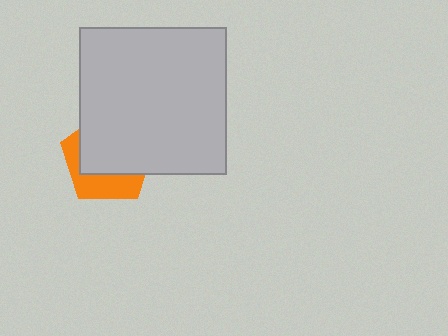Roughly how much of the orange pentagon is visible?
A small part of it is visible (roughly 36%).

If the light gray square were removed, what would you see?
You would see the complete orange pentagon.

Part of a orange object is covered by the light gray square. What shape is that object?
It is a pentagon.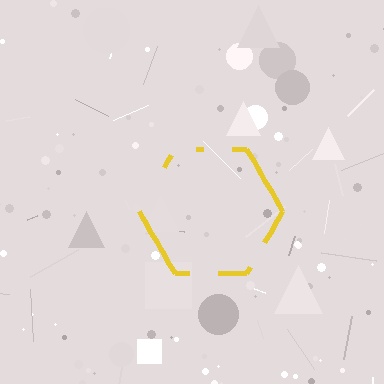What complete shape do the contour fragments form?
The contour fragments form a hexagon.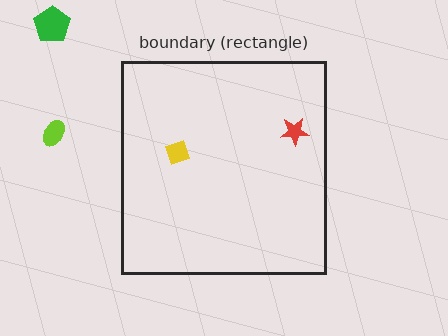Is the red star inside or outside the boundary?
Inside.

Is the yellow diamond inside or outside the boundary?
Inside.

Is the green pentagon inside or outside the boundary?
Outside.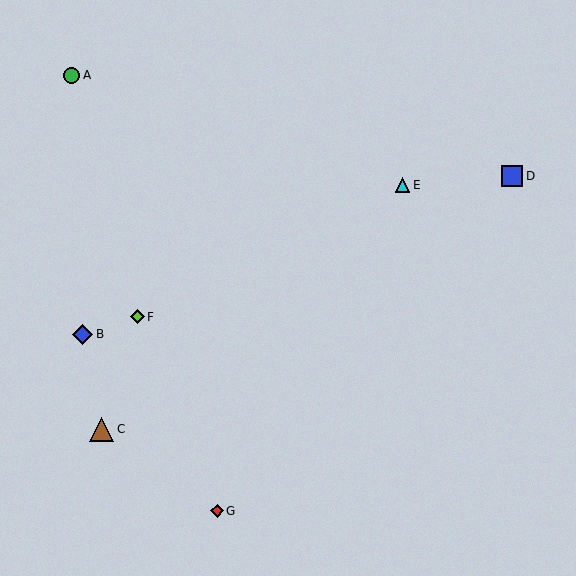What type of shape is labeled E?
Shape E is a cyan triangle.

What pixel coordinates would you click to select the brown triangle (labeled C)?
Click at (101, 429) to select the brown triangle C.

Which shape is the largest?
The brown triangle (labeled C) is the largest.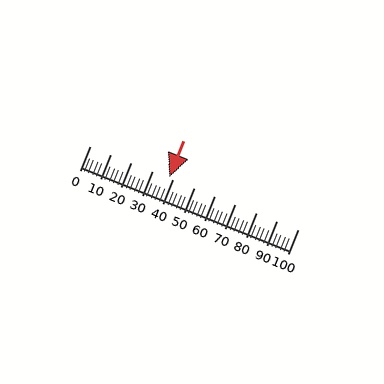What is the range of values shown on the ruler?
The ruler shows values from 0 to 100.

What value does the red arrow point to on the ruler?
The red arrow points to approximately 38.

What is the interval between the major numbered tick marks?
The major tick marks are spaced 10 units apart.